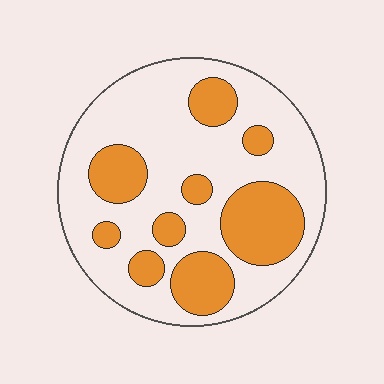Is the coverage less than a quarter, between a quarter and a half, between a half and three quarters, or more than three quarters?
Between a quarter and a half.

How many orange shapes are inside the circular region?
9.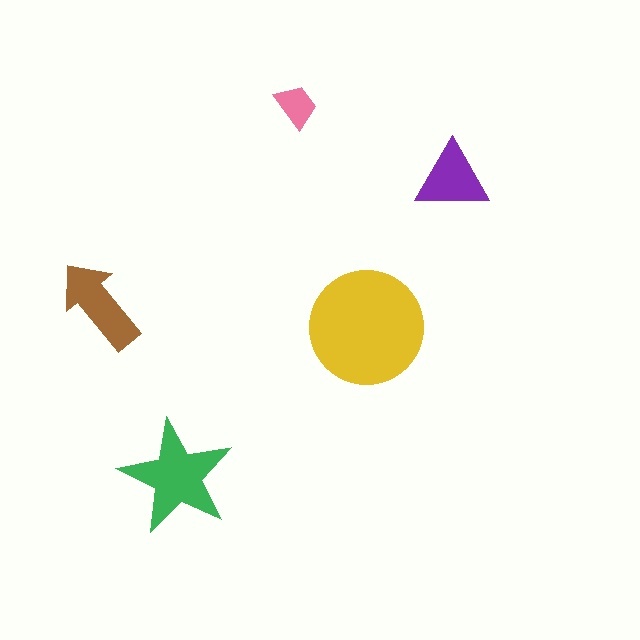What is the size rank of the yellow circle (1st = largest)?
1st.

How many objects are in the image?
There are 5 objects in the image.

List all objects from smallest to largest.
The pink trapezoid, the purple triangle, the brown arrow, the green star, the yellow circle.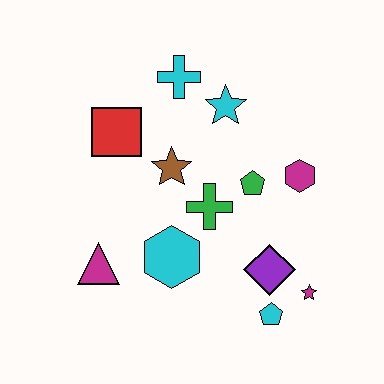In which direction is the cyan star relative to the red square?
The cyan star is to the right of the red square.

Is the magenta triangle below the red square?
Yes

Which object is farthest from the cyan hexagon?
The cyan cross is farthest from the cyan hexagon.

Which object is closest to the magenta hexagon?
The green pentagon is closest to the magenta hexagon.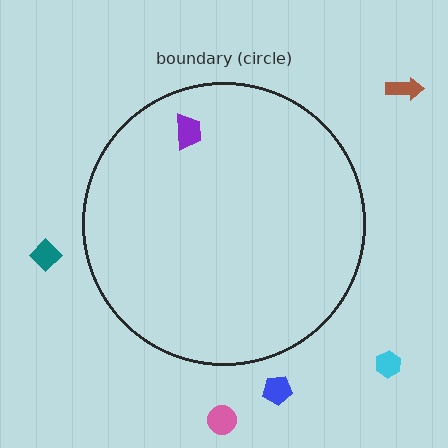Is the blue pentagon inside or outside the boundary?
Outside.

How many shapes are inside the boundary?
1 inside, 5 outside.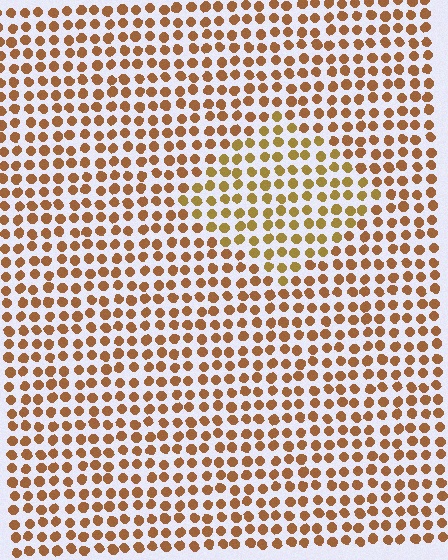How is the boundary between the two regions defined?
The boundary is defined purely by a slight shift in hue (about 22 degrees). Spacing, size, and orientation are identical on both sides.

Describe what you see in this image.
The image is filled with small brown elements in a uniform arrangement. A diamond-shaped region is visible where the elements are tinted to a slightly different hue, forming a subtle color boundary.